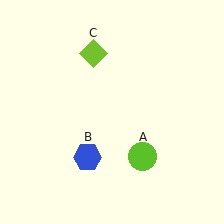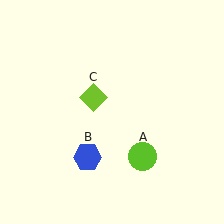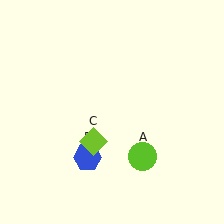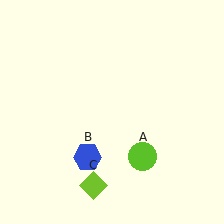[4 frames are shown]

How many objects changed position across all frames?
1 object changed position: lime diamond (object C).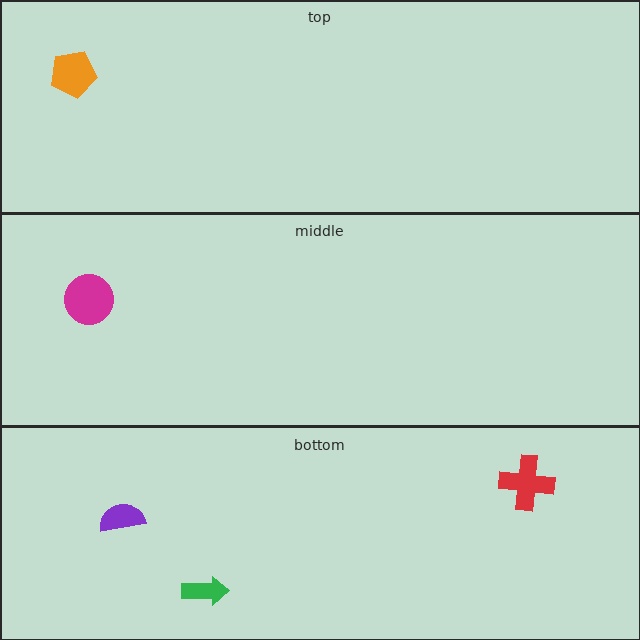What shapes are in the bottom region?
The red cross, the purple semicircle, the green arrow.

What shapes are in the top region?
The orange pentagon.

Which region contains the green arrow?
The bottom region.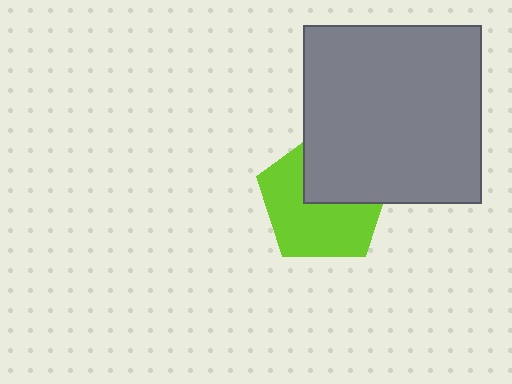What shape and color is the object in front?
The object in front is a gray square.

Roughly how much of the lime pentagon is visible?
About half of it is visible (roughly 61%).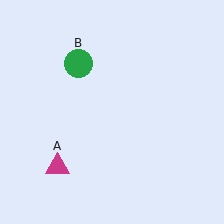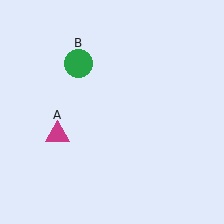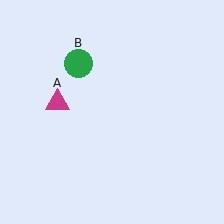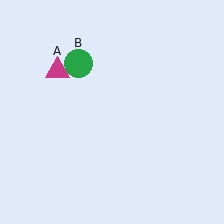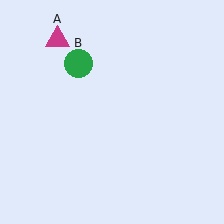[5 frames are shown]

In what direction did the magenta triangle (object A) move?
The magenta triangle (object A) moved up.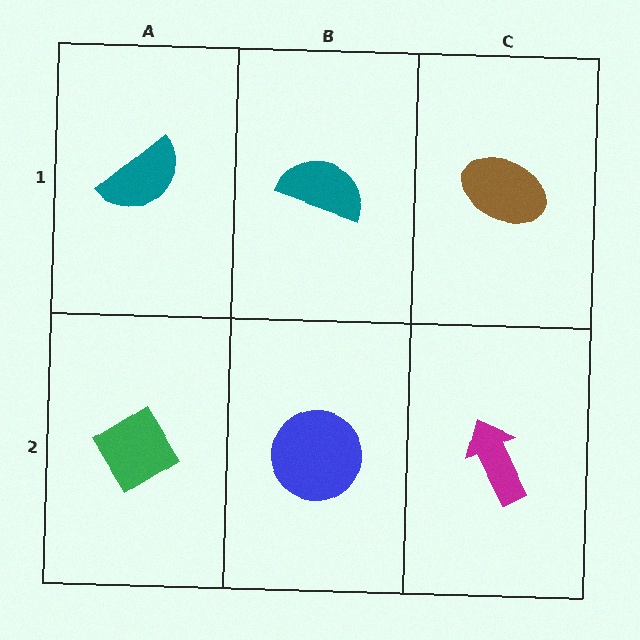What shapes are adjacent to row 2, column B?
A teal semicircle (row 1, column B), a green diamond (row 2, column A), a magenta arrow (row 2, column C).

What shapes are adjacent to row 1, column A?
A green diamond (row 2, column A), a teal semicircle (row 1, column B).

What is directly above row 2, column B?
A teal semicircle.